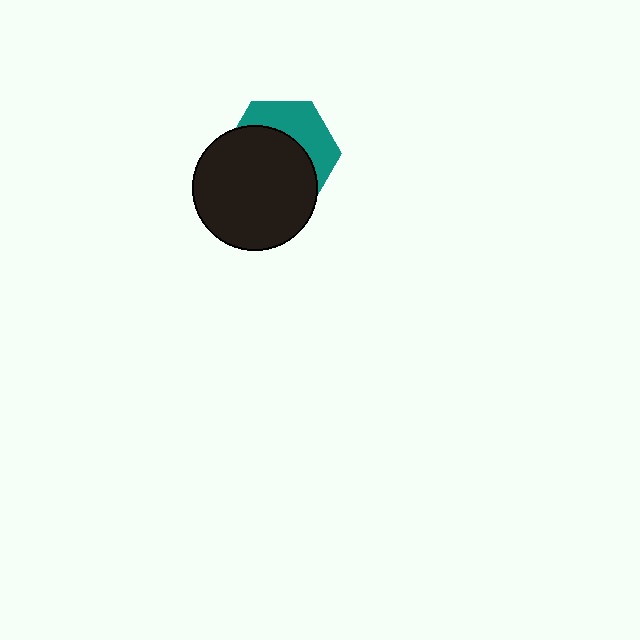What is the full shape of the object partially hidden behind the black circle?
The partially hidden object is a teal hexagon.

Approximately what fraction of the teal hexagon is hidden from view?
Roughly 62% of the teal hexagon is hidden behind the black circle.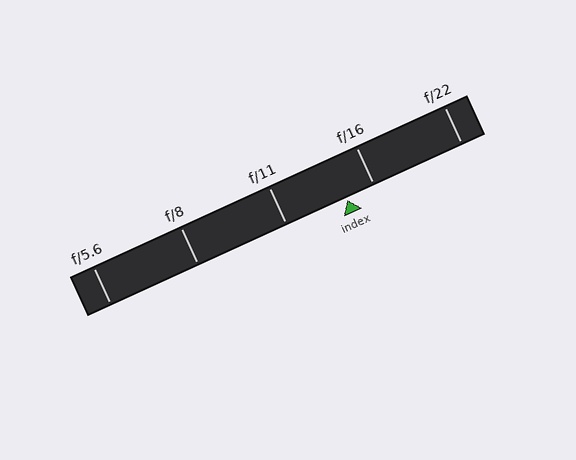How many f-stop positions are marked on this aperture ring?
There are 5 f-stop positions marked.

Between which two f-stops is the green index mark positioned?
The index mark is between f/11 and f/16.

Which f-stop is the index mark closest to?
The index mark is closest to f/16.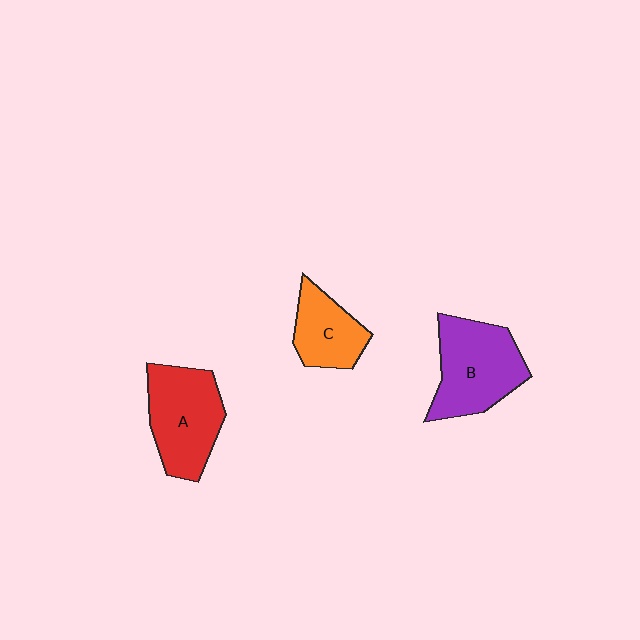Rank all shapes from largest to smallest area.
From largest to smallest: B (purple), A (red), C (orange).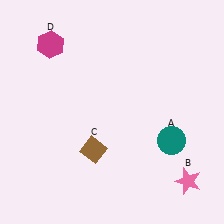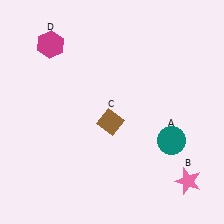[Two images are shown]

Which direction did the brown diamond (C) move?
The brown diamond (C) moved up.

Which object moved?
The brown diamond (C) moved up.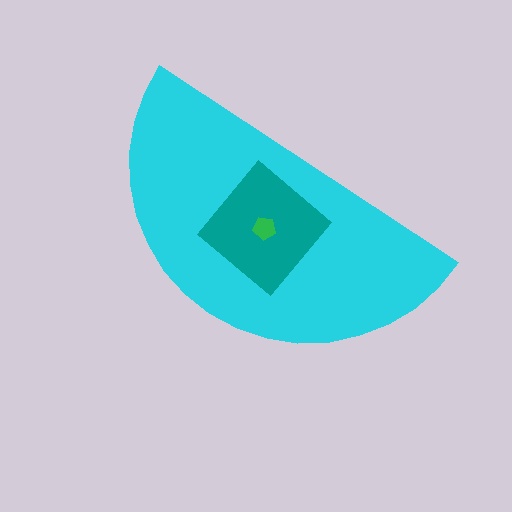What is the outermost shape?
The cyan semicircle.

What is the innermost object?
The green pentagon.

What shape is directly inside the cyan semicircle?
The teal diamond.